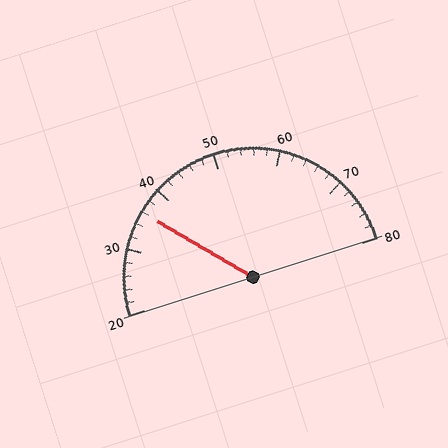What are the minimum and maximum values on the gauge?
The gauge ranges from 20 to 80.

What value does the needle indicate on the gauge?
The needle indicates approximately 36.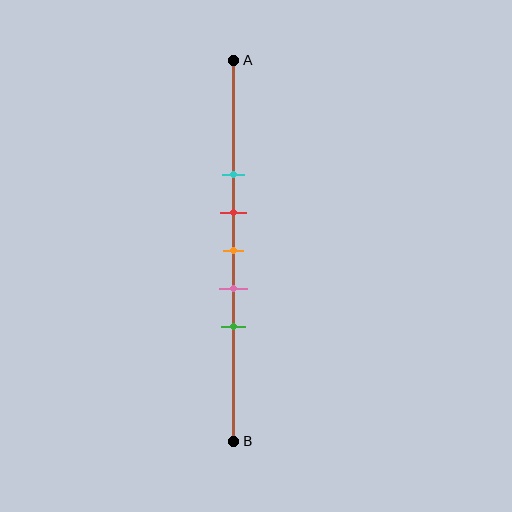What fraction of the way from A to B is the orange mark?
The orange mark is approximately 50% (0.5) of the way from A to B.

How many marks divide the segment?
There are 5 marks dividing the segment.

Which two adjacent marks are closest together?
The red and orange marks are the closest adjacent pair.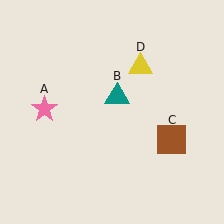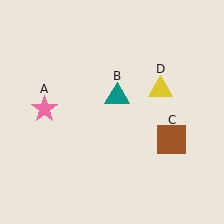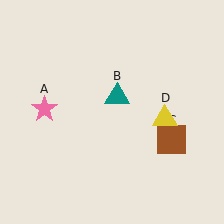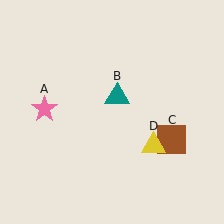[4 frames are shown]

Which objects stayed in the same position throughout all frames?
Pink star (object A) and teal triangle (object B) and brown square (object C) remained stationary.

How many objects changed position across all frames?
1 object changed position: yellow triangle (object D).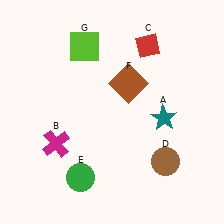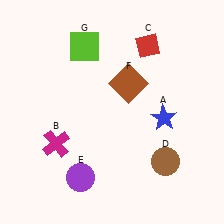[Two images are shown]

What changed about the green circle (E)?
In Image 1, E is green. In Image 2, it changed to purple.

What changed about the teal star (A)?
In Image 1, A is teal. In Image 2, it changed to blue.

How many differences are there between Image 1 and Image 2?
There are 2 differences between the two images.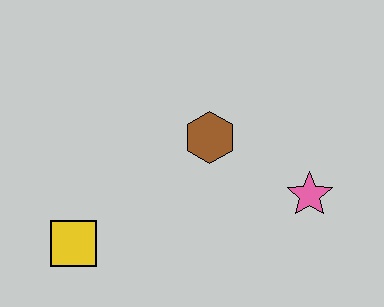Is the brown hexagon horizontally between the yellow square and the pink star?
Yes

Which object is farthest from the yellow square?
The pink star is farthest from the yellow square.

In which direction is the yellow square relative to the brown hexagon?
The yellow square is to the left of the brown hexagon.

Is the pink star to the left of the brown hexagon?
No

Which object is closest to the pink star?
The brown hexagon is closest to the pink star.